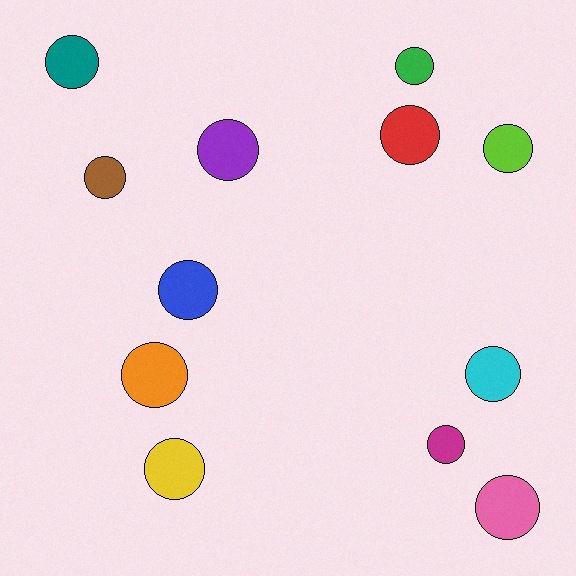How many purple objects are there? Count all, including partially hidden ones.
There is 1 purple object.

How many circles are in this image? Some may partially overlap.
There are 12 circles.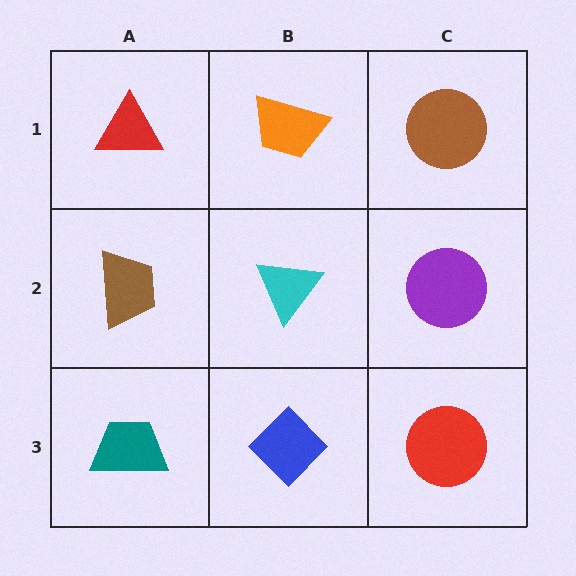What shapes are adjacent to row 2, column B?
An orange trapezoid (row 1, column B), a blue diamond (row 3, column B), a brown trapezoid (row 2, column A), a purple circle (row 2, column C).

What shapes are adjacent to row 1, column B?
A cyan triangle (row 2, column B), a red triangle (row 1, column A), a brown circle (row 1, column C).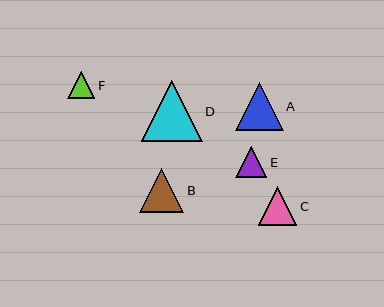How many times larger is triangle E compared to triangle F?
Triangle E is approximately 1.2 times the size of triangle F.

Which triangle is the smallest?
Triangle F is the smallest with a size of approximately 27 pixels.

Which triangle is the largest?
Triangle D is the largest with a size of approximately 61 pixels.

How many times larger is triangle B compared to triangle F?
Triangle B is approximately 1.6 times the size of triangle F.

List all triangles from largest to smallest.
From largest to smallest: D, A, B, C, E, F.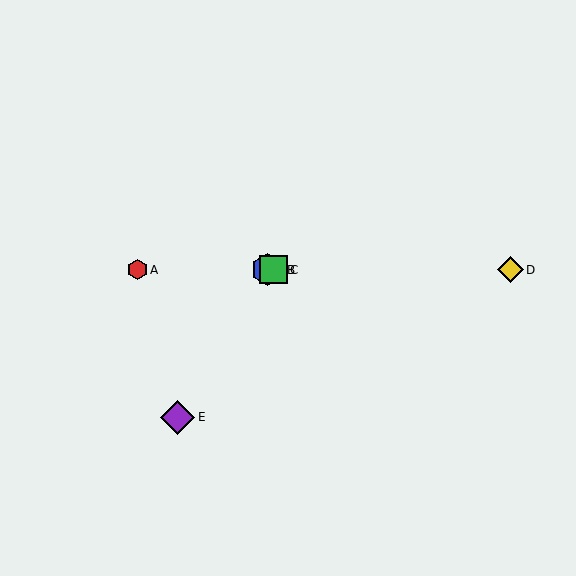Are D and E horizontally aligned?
No, D is at y≈270 and E is at y≈417.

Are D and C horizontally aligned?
Yes, both are at y≈270.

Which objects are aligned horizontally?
Objects A, B, C, D are aligned horizontally.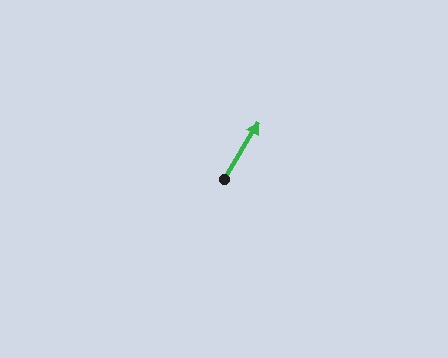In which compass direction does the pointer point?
Northeast.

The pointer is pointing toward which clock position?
Roughly 1 o'clock.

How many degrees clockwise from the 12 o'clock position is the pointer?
Approximately 32 degrees.